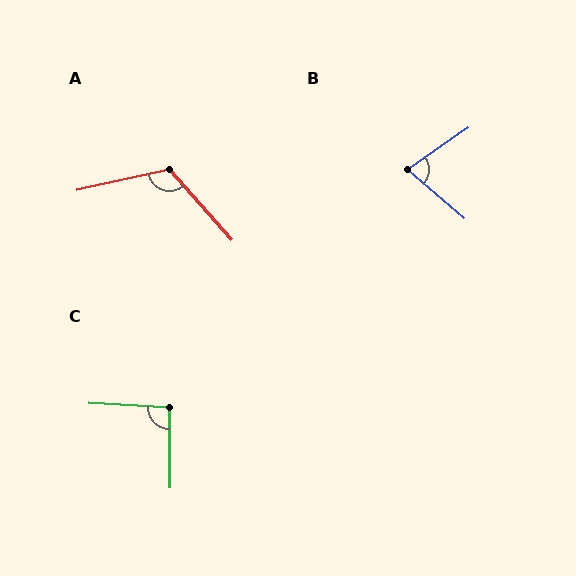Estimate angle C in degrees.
Approximately 93 degrees.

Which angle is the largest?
A, at approximately 119 degrees.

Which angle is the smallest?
B, at approximately 75 degrees.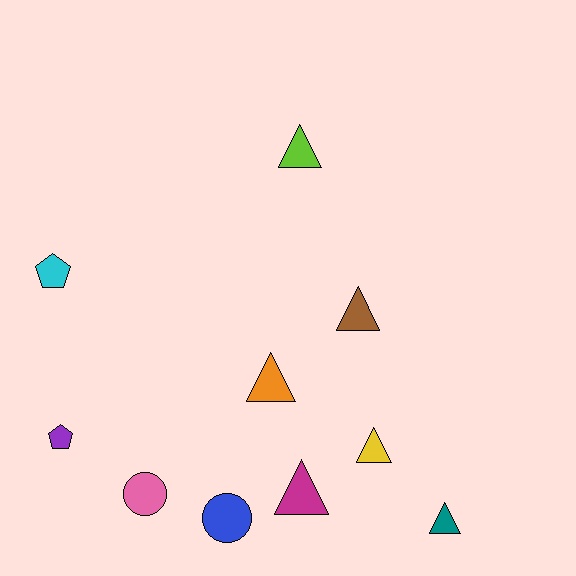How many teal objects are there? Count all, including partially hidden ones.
There is 1 teal object.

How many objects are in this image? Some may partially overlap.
There are 10 objects.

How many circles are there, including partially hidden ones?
There are 2 circles.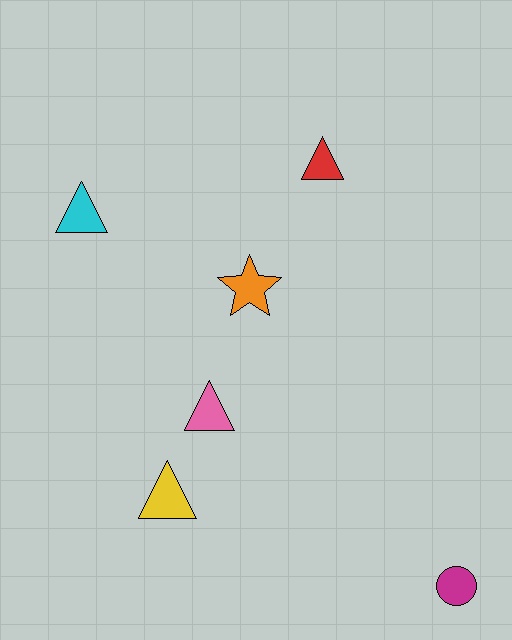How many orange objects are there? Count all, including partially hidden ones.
There is 1 orange object.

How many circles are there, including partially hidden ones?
There is 1 circle.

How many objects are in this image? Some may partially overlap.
There are 6 objects.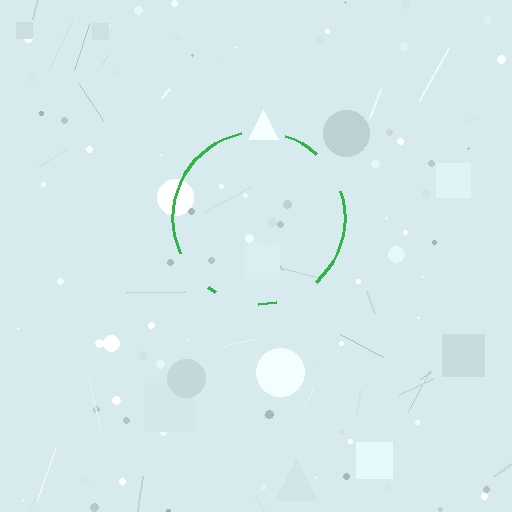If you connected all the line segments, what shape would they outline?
They would outline a circle.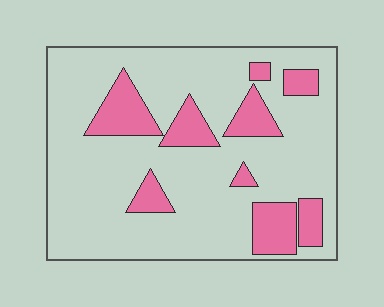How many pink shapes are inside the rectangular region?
9.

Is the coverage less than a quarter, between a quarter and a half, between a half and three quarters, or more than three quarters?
Less than a quarter.